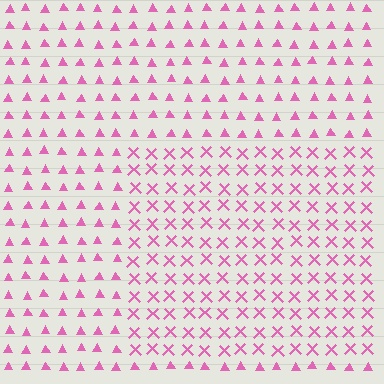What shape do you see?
I see a rectangle.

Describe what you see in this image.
The image is filled with small pink elements arranged in a uniform grid. A rectangle-shaped region contains X marks, while the surrounding area contains triangles. The boundary is defined purely by the change in element shape.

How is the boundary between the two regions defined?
The boundary is defined by a change in element shape: X marks inside vs. triangles outside. All elements share the same color and spacing.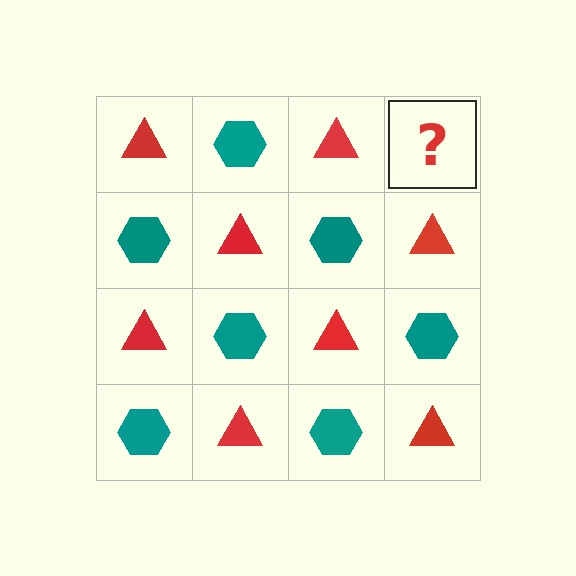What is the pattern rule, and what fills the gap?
The rule is that it alternates red triangle and teal hexagon in a checkerboard pattern. The gap should be filled with a teal hexagon.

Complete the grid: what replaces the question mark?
The question mark should be replaced with a teal hexagon.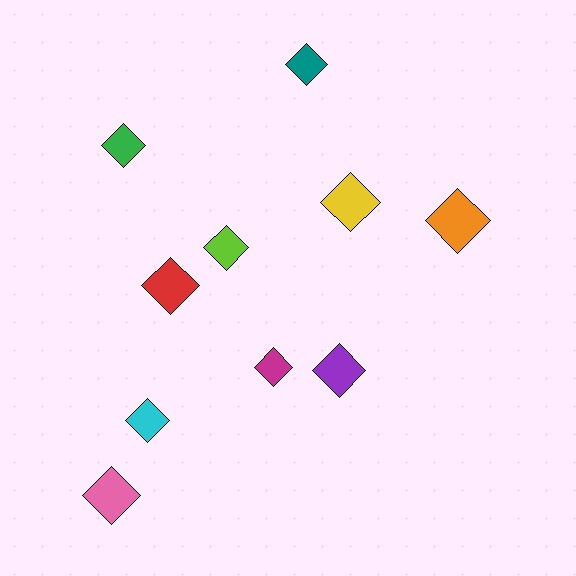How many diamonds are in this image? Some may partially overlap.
There are 10 diamonds.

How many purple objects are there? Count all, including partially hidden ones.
There is 1 purple object.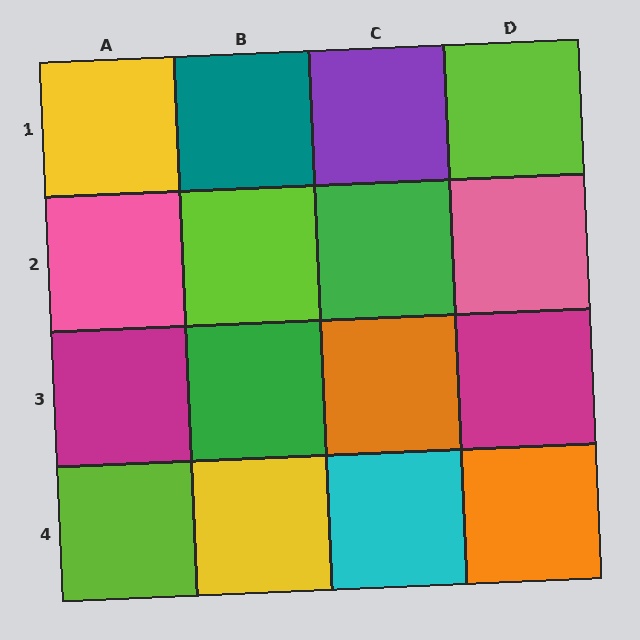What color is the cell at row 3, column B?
Green.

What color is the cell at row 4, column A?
Lime.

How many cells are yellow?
2 cells are yellow.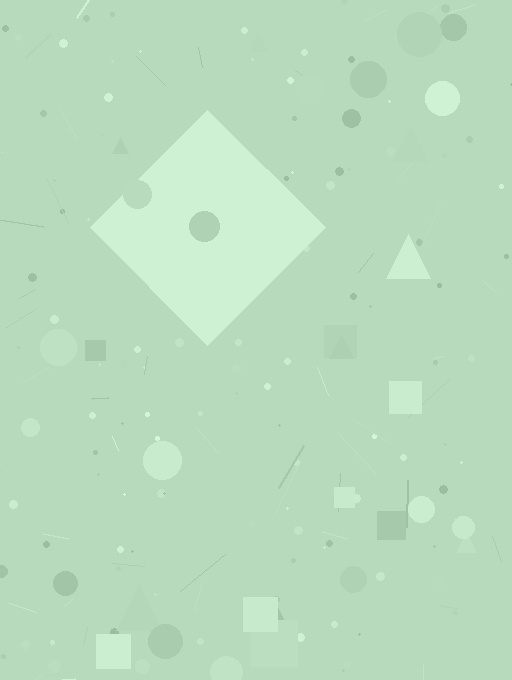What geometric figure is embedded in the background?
A diamond is embedded in the background.